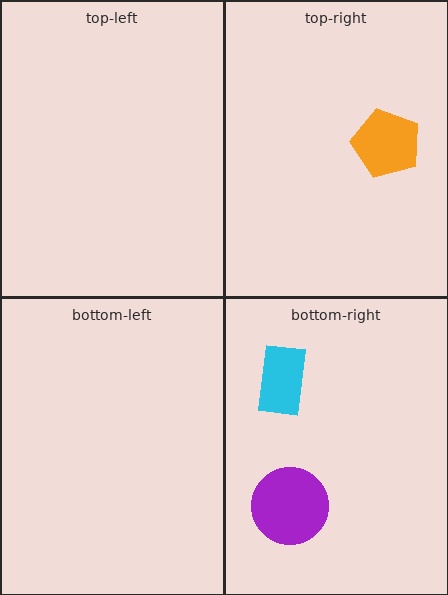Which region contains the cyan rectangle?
The bottom-right region.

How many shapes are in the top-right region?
1.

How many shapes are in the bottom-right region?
2.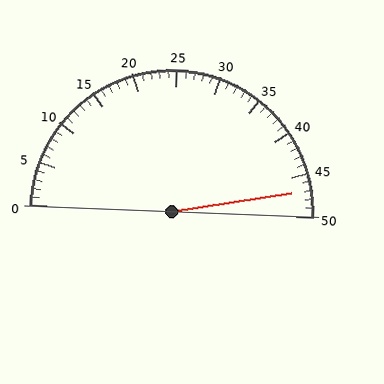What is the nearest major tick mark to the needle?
The nearest major tick mark is 45.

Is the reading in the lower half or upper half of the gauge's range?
The reading is in the upper half of the range (0 to 50).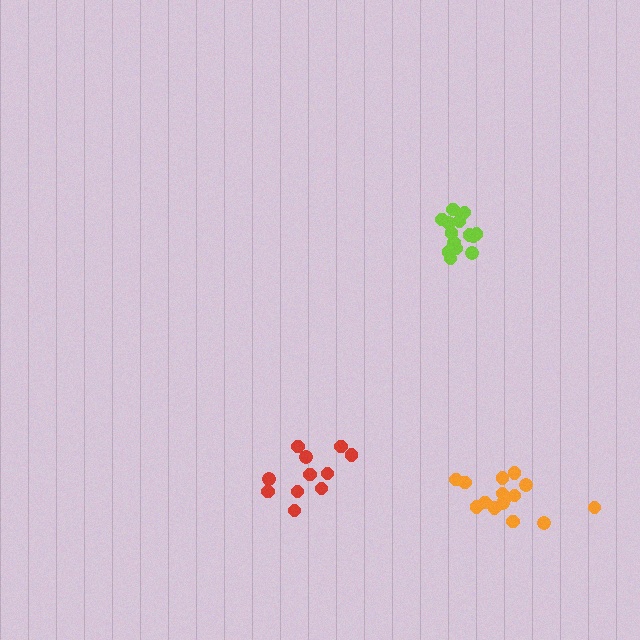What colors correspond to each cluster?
The clusters are colored: lime, red, orange.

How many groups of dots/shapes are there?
There are 3 groups.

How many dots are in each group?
Group 1: 14 dots, Group 2: 11 dots, Group 3: 15 dots (40 total).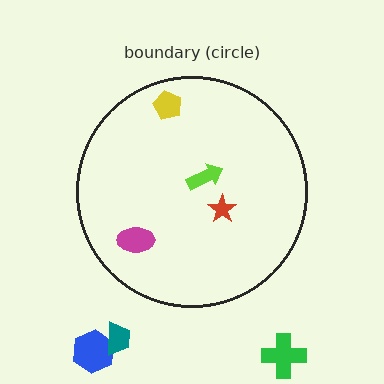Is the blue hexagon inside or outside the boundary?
Outside.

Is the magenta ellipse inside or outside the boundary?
Inside.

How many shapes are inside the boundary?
4 inside, 3 outside.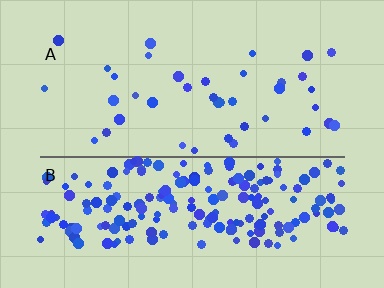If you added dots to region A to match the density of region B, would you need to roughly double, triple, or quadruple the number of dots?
Approximately quadruple.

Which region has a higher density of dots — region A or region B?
B (the bottom).